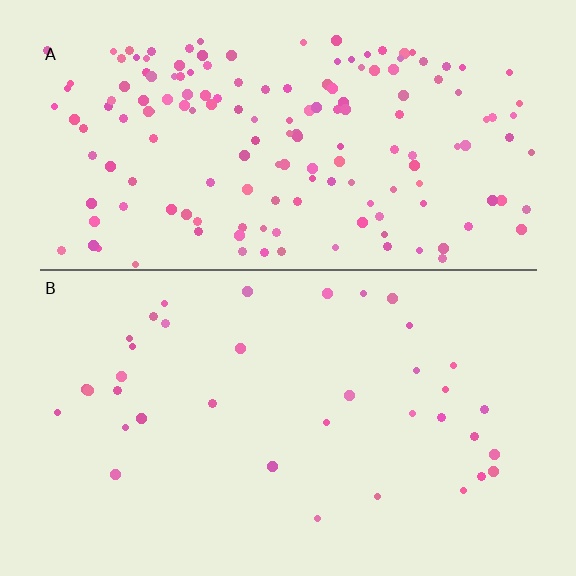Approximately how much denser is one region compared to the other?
Approximately 4.4× — region A over region B.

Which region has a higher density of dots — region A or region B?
A (the top).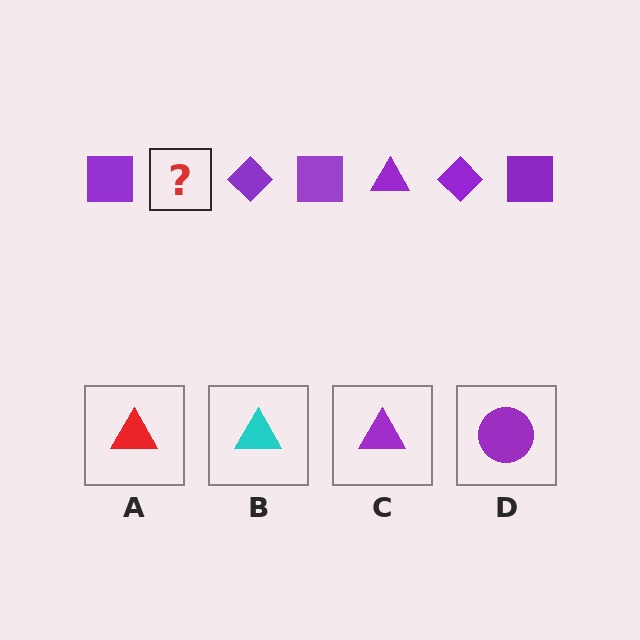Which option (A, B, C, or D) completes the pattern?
C.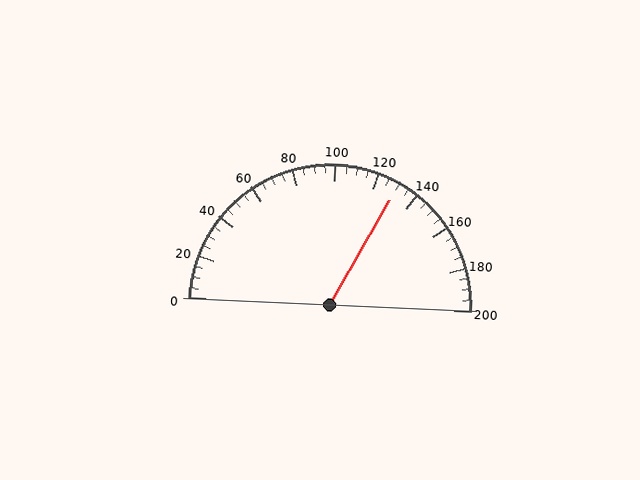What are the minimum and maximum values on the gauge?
The gauge ranges from 0 to 200.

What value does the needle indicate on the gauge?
The needle indicates approximately 130.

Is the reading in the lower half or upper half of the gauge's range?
The reading is in the upper half of the range (0 to 200).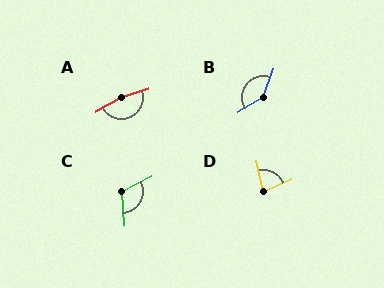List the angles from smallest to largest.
D (78°), C (114°), B (142°), A (168°).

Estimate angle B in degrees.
Approximately 142 degrees.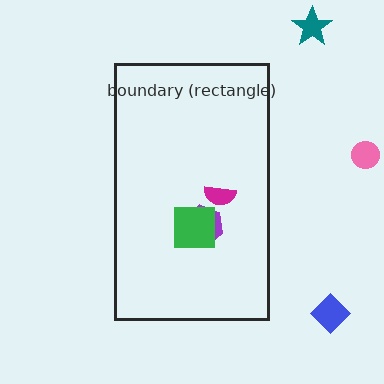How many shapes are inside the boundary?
3 inside, 3 outside.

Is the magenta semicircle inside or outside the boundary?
Inside.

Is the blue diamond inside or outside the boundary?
Outside.